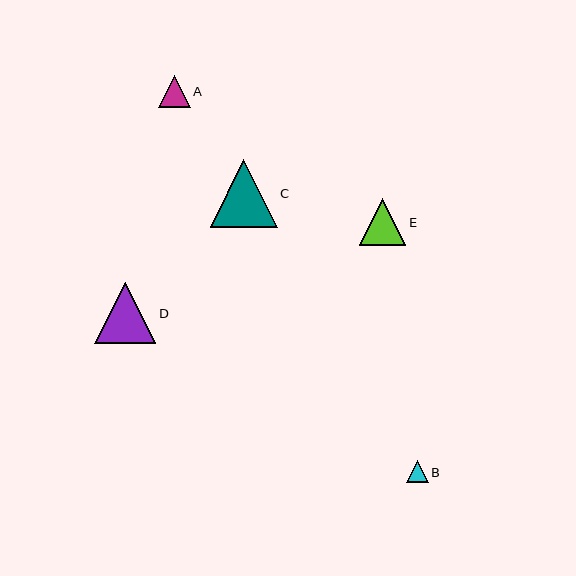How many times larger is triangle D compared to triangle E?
Triangle D is approximately 1.3 times the size of triangle E.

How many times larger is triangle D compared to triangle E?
Triangle D is approximately 1.3 times the size of triangle E.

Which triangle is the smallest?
Triangle B is the smallest with a size of approximately 22 pixels.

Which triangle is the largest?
Triangle C is the largest with a size of approximately 67 pixels.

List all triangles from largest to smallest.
From largest to smallest: C, D, E, A, B.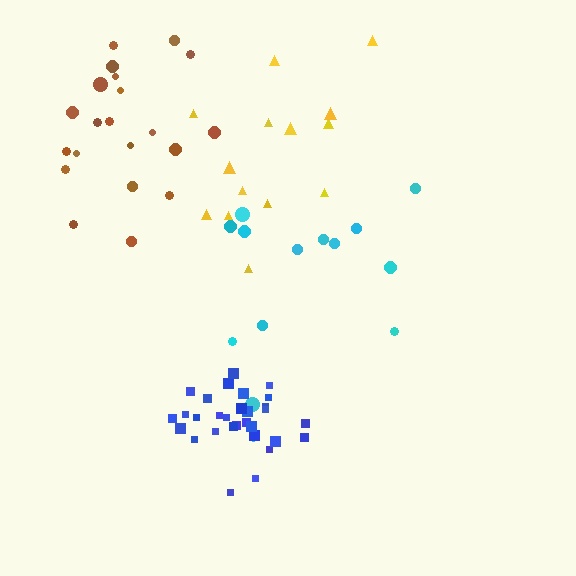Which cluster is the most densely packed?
Blue.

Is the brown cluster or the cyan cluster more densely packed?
Brown.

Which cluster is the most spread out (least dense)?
Cyan.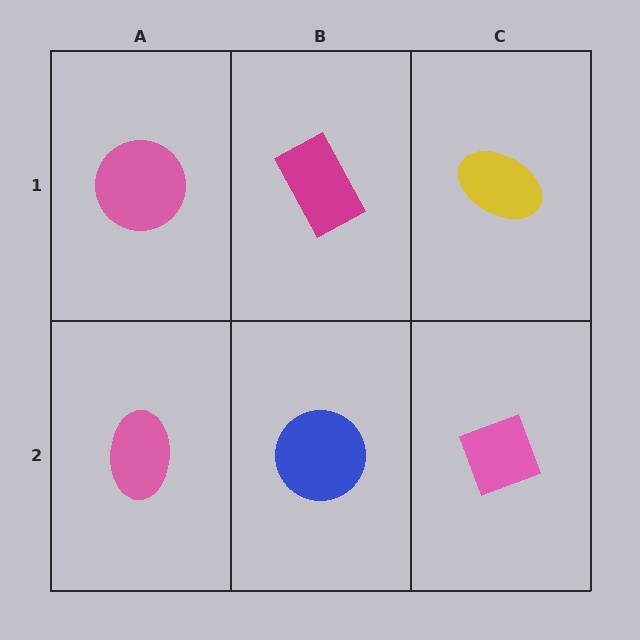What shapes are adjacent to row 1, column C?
A pink diamond (row 2, column C), a magenta rectangle (row 1, column B).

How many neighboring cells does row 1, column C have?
2.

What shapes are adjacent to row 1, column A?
A pink ellipse (row 2, column A), a magenta rectangle (row 1, column B).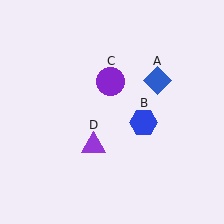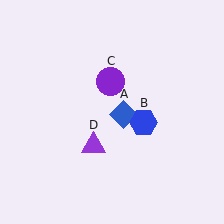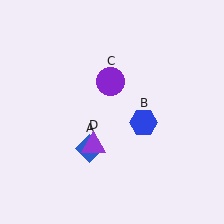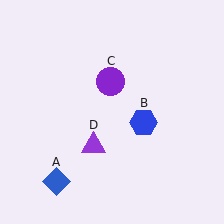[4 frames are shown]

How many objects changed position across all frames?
1 object changed position: blue diamond (object A).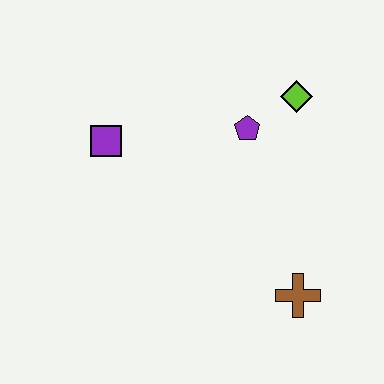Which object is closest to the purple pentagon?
The lime diamond is closest to the purple pentagon.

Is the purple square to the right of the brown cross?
No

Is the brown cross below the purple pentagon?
Yes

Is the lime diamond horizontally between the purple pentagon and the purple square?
No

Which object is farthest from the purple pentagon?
The brown cross is farthest from the purple pentagon.